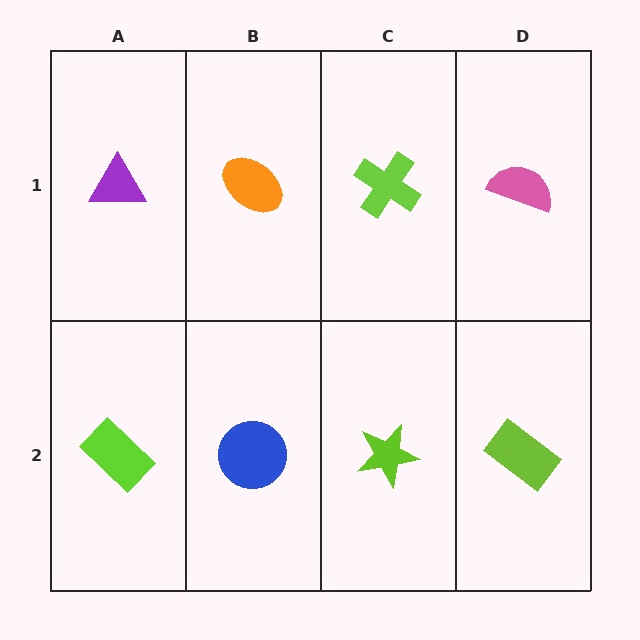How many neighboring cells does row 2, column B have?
3.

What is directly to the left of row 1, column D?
A lime cross.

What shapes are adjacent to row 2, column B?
An orange ellipse (row 1, column B), a lime rectangle (row 2, column A), a lime star (row 2, column C).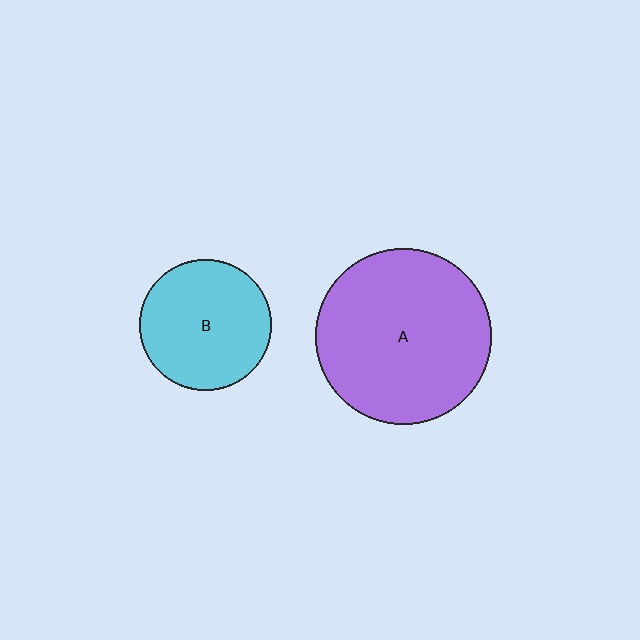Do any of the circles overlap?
No, none of the circles overlap.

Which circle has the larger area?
Circle A (purple).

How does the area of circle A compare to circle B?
Approximately 1.8 times.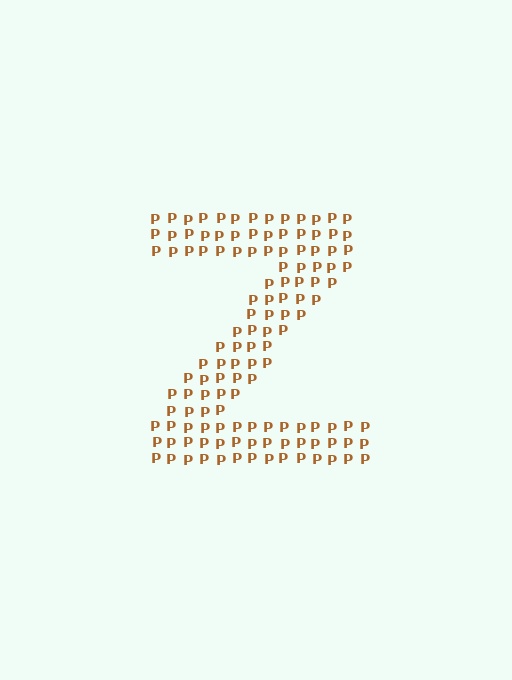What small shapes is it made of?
It is made of small letter P's.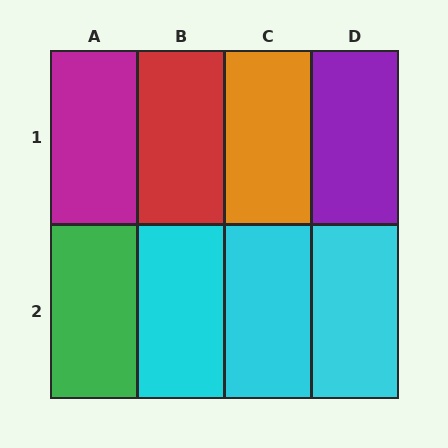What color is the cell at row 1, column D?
Purple.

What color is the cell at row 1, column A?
Magenta.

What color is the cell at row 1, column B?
Red.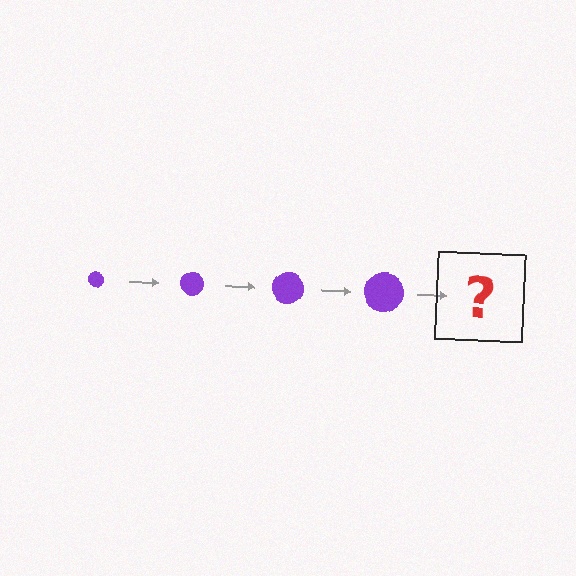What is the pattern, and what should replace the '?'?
The pattern is that the circle gets progressively larger each step. The '?' should be a purple circle, larger than the previous one.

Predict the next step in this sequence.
The next step is a purple circle, larger than the previous one.